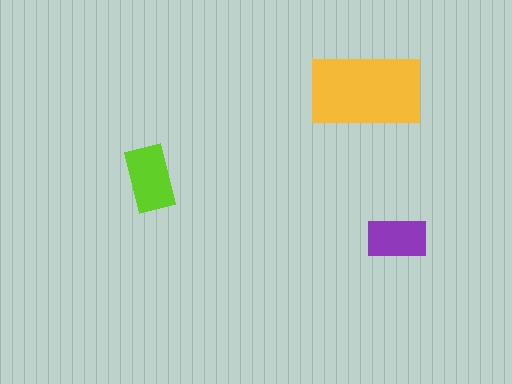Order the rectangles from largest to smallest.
the yellow one, the lime one, the purple one.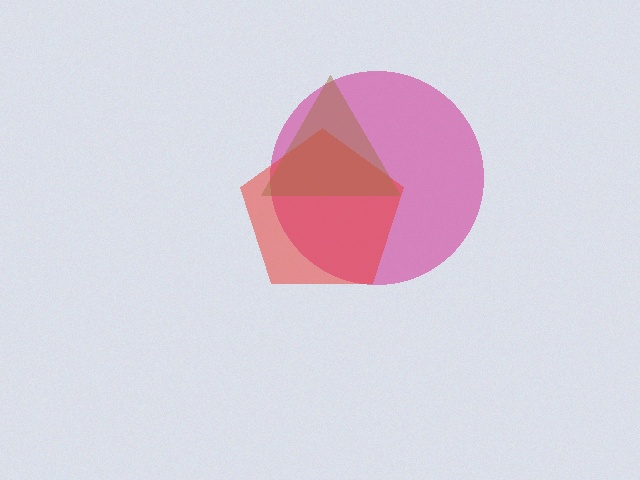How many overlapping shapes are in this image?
There are 3 overlapping shapes in the image.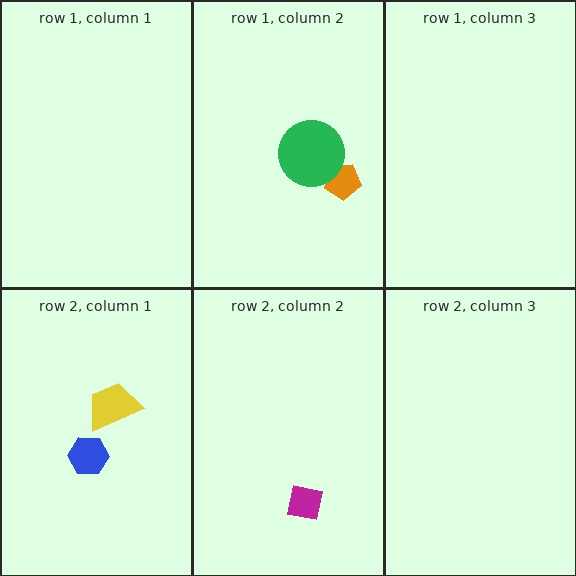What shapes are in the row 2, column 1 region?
The yellow trapezoid, the blue hexagon.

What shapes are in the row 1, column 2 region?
The orange pentagon, the teal arrow, the green circle.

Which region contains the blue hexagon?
The row 2, column 1 region.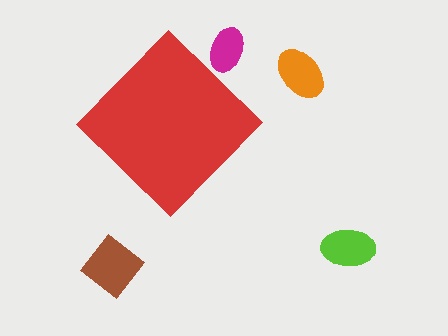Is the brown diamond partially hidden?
No, the brown diamond is fully visible.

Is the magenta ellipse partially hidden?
Yes, the magenta ellipse is partially hidden behind the red diamond.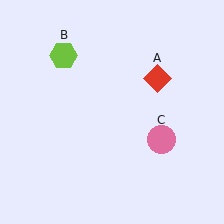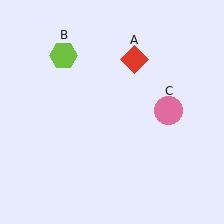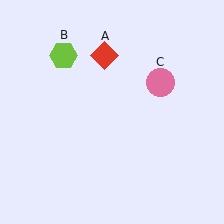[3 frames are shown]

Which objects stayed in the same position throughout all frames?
Lime hexagon (object B) remained stationary.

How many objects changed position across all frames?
2 objects changed position: red diamond (object A), pink circle (object C).